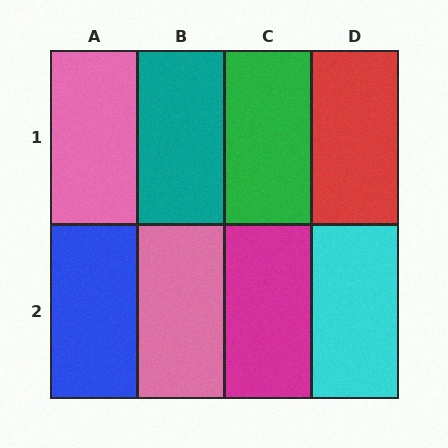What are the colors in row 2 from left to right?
Blue, pink, magenta, cyan.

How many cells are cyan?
1 cell is cyan.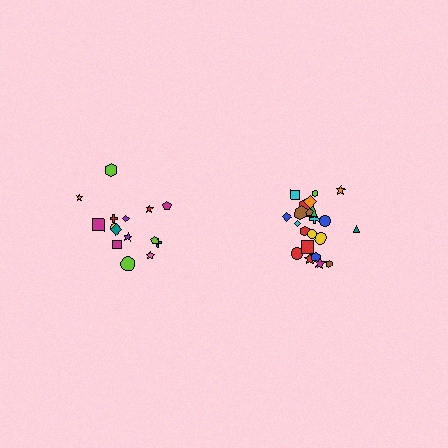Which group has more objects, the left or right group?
The right group.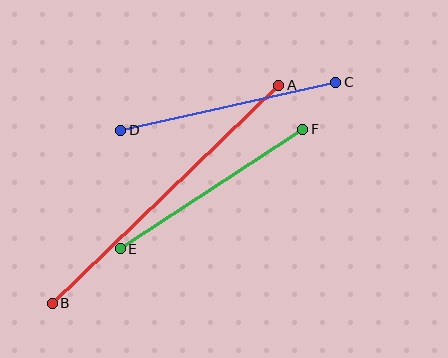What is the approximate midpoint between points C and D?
The midpoint is at approximately (228, 106) pixels.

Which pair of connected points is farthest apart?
Points A and B are farthest apart.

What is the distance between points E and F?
The distance is approximately 218 pixels.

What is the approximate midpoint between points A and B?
The midpoint is at approximately (165, 194) pixels.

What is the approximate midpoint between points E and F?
The midpoint is at approximately (211, 189) pixels.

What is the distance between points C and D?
The distance is approximately 220 pixels.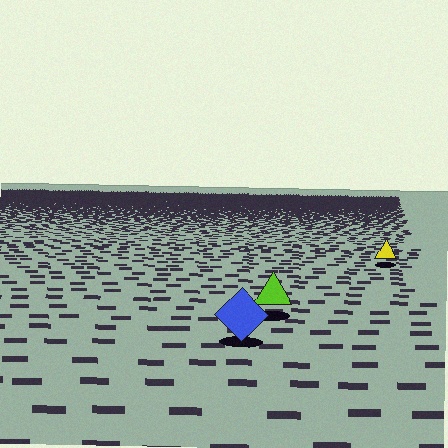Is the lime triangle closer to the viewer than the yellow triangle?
Yes. The lime triangle is closer — you can tell from the texture gradient: the ground texture is coarser near it.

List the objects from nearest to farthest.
From nearest to farthest: the blue diamond, the lime triangle, the yellow triangle.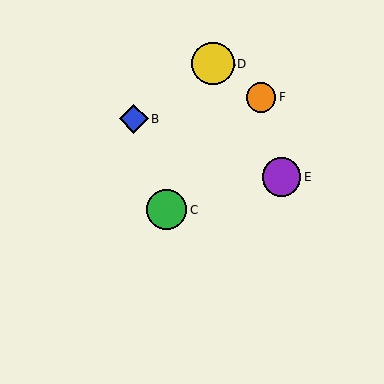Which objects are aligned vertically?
Objects A, D are aligned vertically.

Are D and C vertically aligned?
No, D is at x≈213 and C is at x≈167.